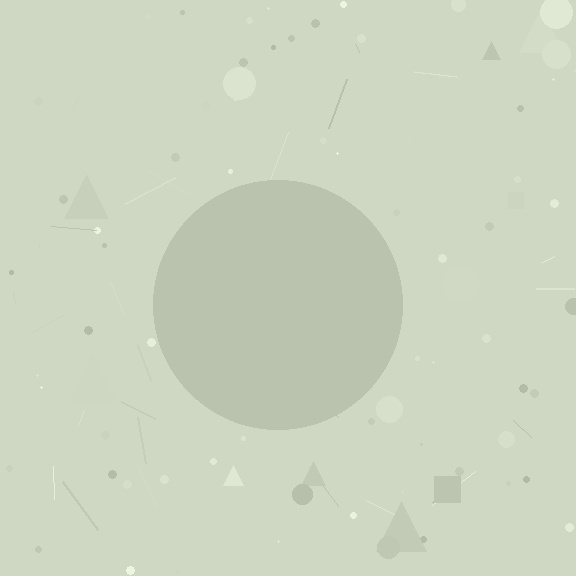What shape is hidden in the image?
A circle is hidden in the image.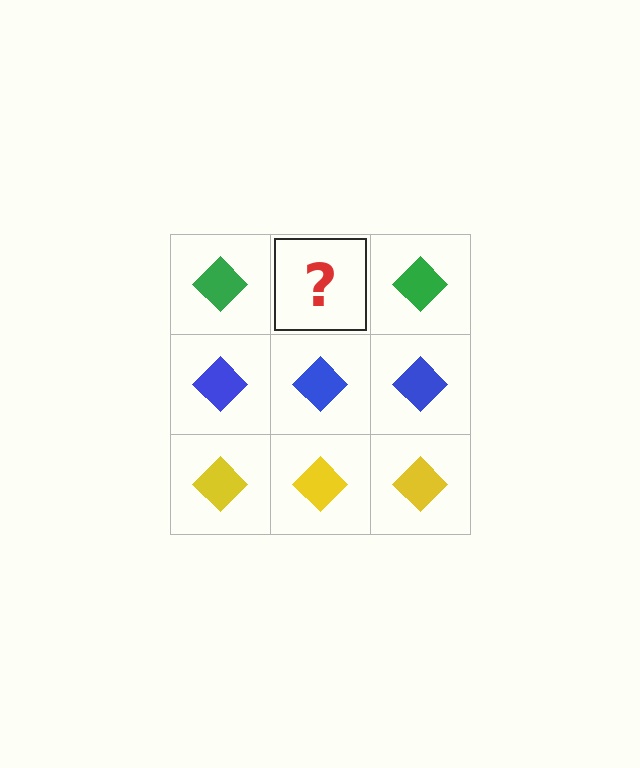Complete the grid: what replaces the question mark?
The question mark should be replaced with a green diamond.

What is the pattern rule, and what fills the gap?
The rule is that each row has a consistent color. The gap should be filled with a green diamond.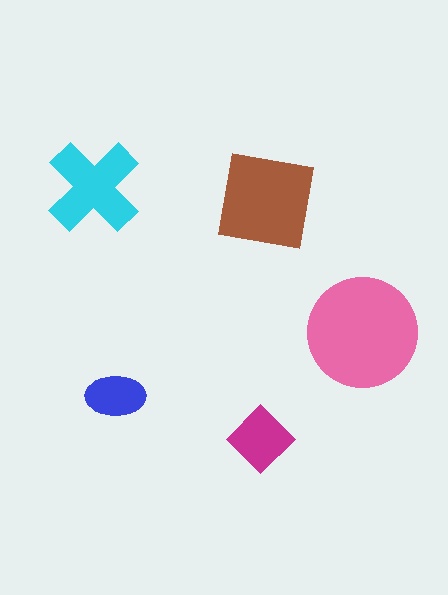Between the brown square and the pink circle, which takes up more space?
The pink circle.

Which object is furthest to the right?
The pink circle is rightmost.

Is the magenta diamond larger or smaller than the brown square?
Smaller.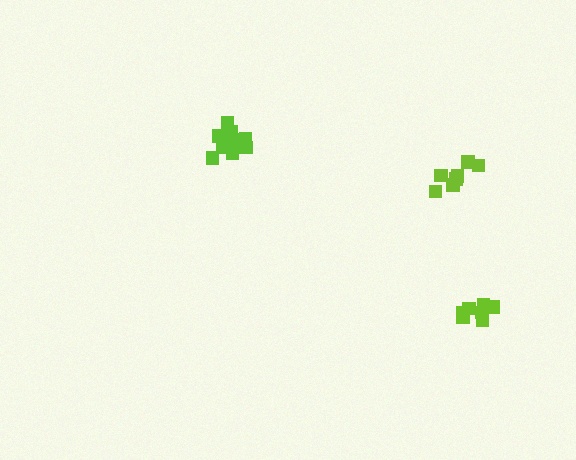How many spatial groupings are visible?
There are 3 spatial groupings.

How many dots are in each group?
Group 1: 11 dots, Group 2: 7 dots, Group 3: 7 dots (25 total).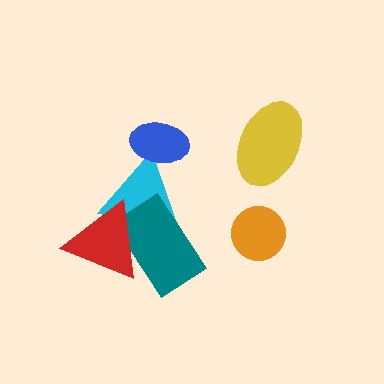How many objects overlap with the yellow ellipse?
0 objects overlap with the yellow ellipse.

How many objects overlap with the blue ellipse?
1 object overlaps with the blue ellipse.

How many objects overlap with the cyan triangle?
3 objects overlap with the cyan triangle.